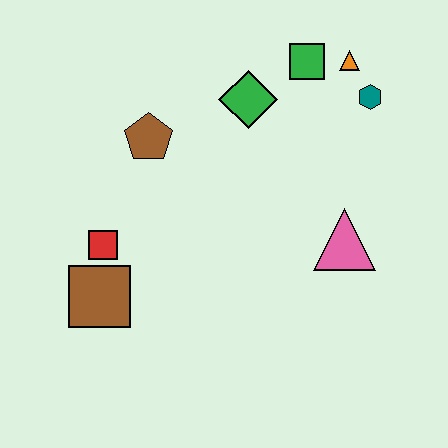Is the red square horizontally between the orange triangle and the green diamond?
No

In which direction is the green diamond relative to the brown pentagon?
The green diamond is to the right of the brown pentagon.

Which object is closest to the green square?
The orange triangle is closest to the green square.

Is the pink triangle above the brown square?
Yes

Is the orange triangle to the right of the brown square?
Yes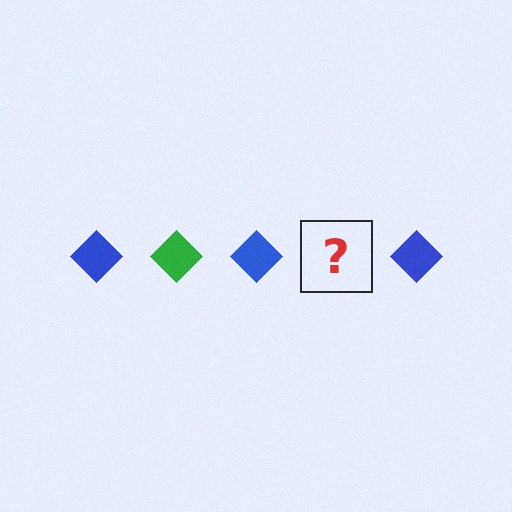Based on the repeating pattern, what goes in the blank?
The blank should be a green diamond.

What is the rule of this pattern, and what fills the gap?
The rule is that the pattern cycles through blue, green diamonds. The gap should be filled with a green diamond.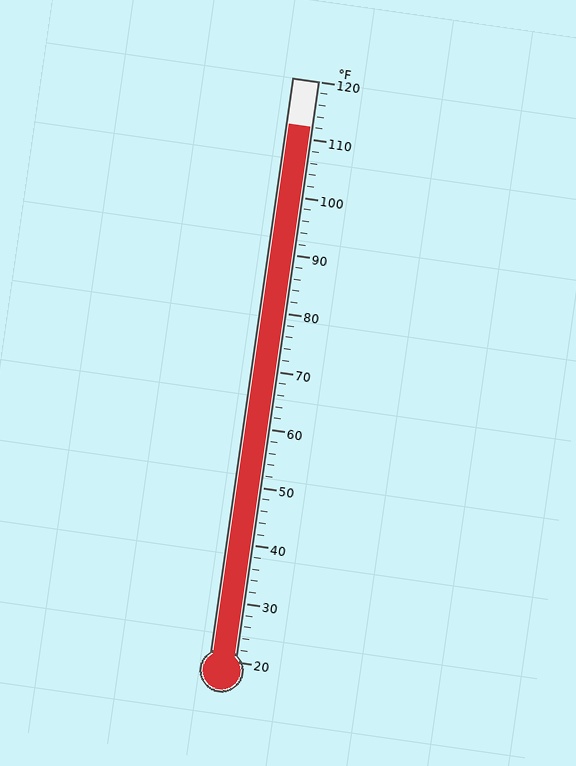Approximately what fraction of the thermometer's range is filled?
The thermometer is filled to approximately 90% of its range.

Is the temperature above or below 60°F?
The temperature is above 60°F.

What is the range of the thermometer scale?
The thermometer scale ranges from 20°F to 120°F.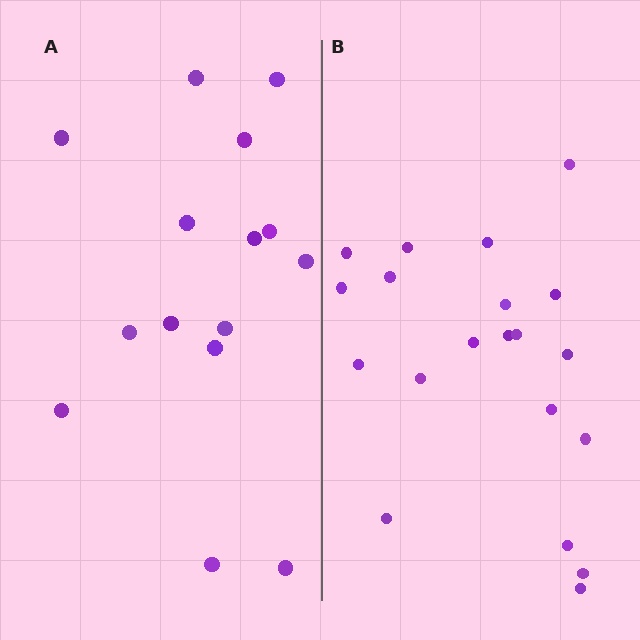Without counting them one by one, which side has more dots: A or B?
Region B (the right region) has more dots.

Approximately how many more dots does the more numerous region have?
Region B has about 5 more dots than region A.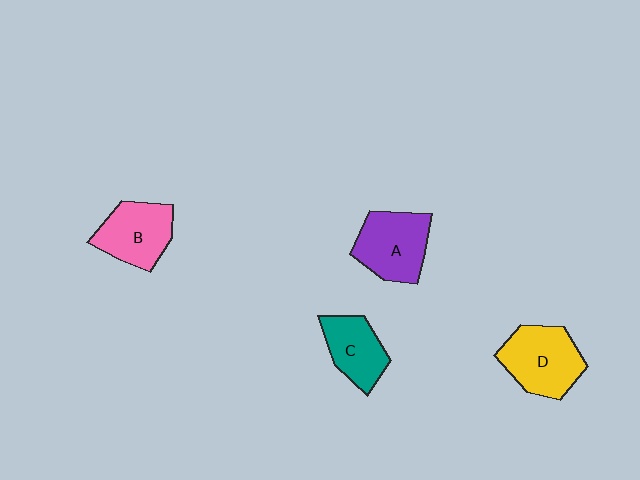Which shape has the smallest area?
Shape C (teal).